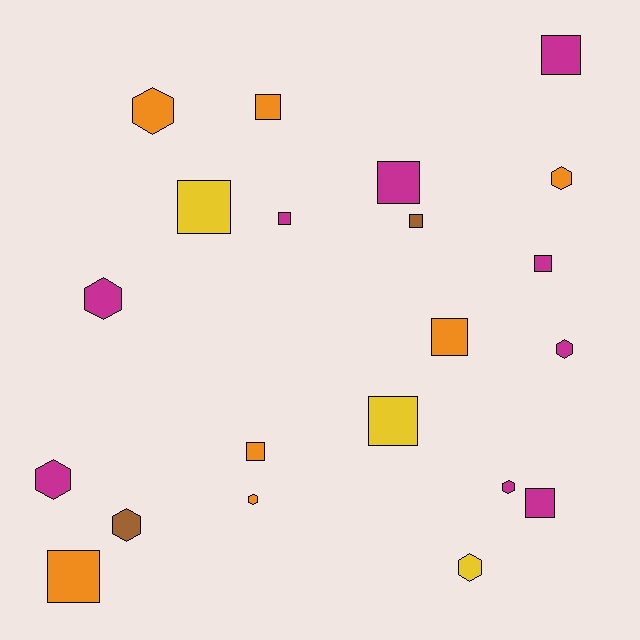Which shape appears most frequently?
Square, with 12 objects.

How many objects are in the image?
There are 21 objects.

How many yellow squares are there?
There are 2 yellow squares.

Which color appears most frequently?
Magenta, with 9 objects.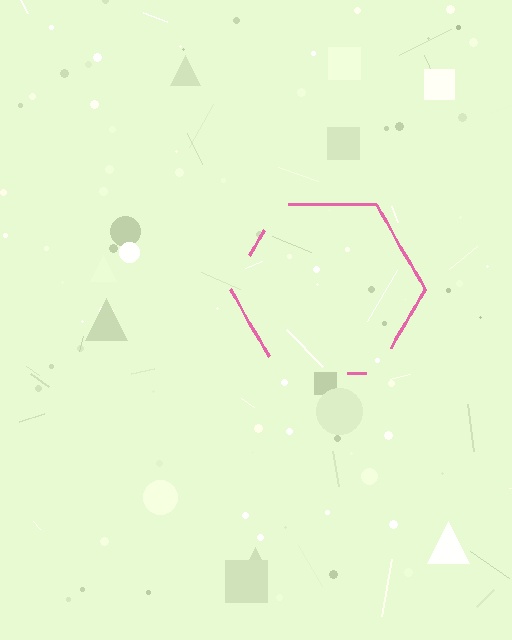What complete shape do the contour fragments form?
The contour fragments form a hexagon.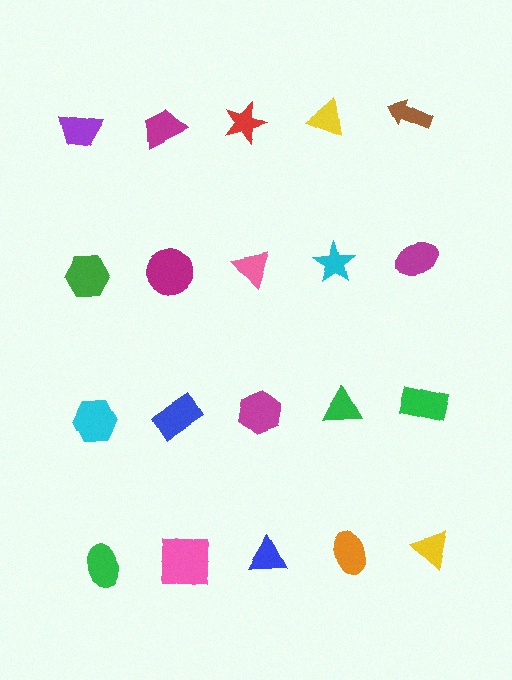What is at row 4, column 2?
A pink square.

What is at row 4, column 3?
A blue triangle.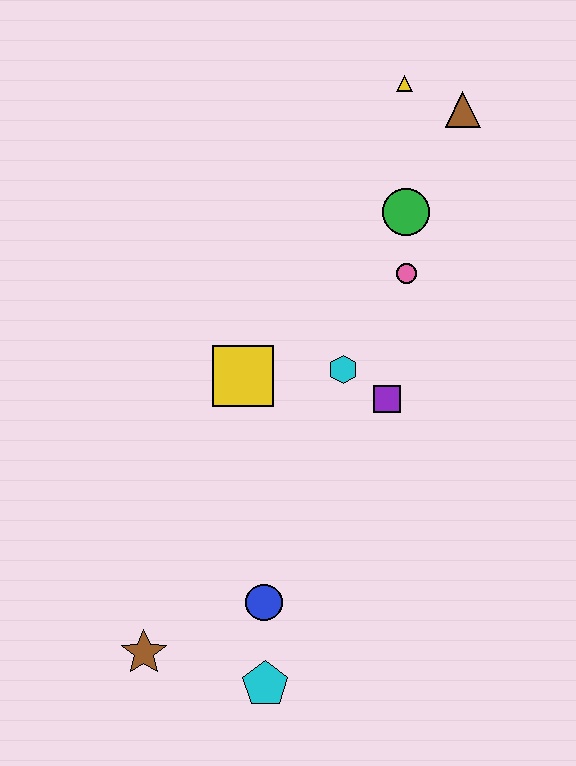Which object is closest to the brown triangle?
The yellow triangle is closest to the brown triangle.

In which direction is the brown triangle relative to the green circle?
The brown triangle is above the green circle.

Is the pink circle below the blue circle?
No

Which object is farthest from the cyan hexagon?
The brown star is farthest from the cyan hexagon.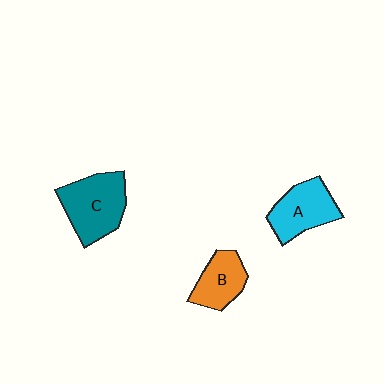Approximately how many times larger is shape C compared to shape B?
Approximately 1.6 times.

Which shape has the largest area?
Shape C (teal).